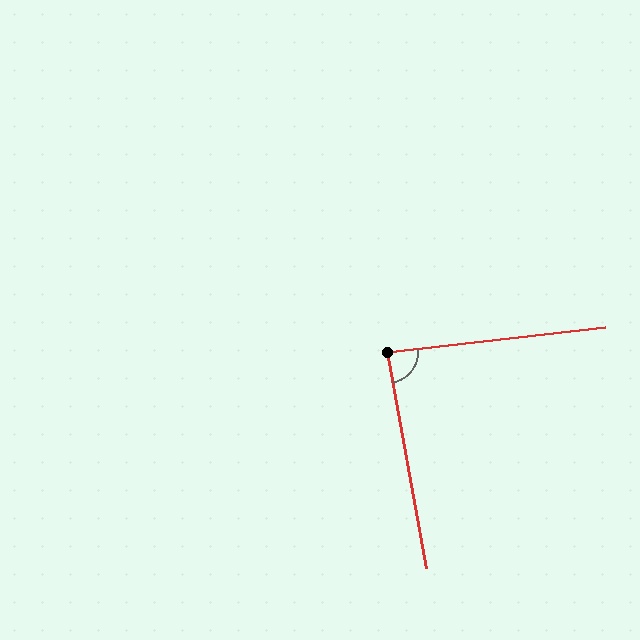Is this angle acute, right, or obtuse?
It is approximately a right angle.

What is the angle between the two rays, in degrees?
Approximately 86 degrees.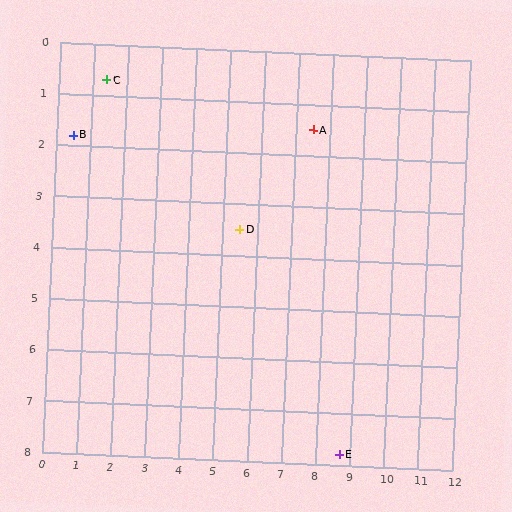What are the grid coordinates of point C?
Point C is at approximately (1.4, 0.7).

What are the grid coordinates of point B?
Point B is at approximately (0.5, 1.8).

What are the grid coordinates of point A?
Point A is at approximately (7.5, 1.5).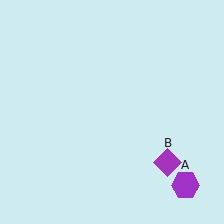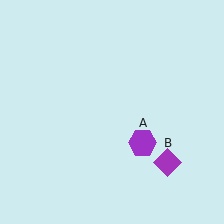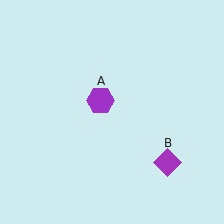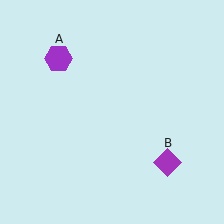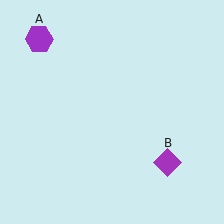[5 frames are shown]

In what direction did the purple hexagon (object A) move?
The purple hexagon (object A) moved up and to the left.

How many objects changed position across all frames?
1 object changed position: purple hexagon (object A).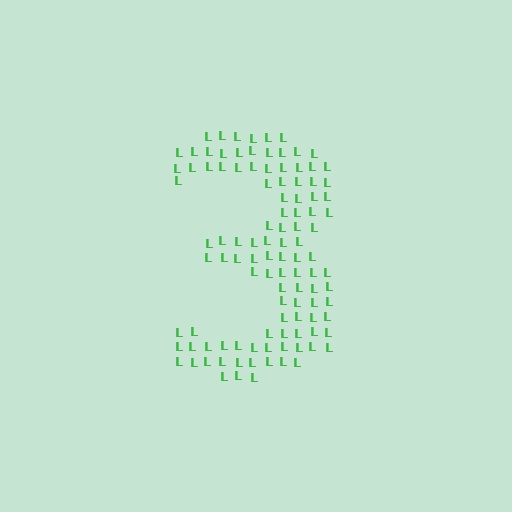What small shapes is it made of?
It is made of small letter L's.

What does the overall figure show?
The overall figure shows the digit 3.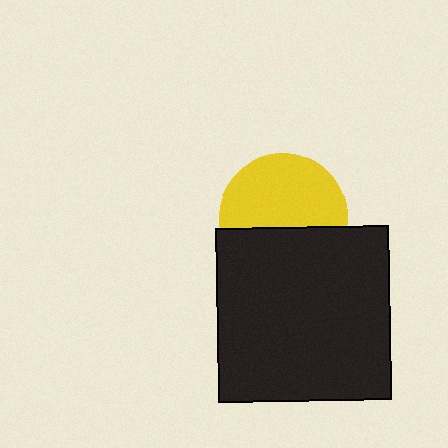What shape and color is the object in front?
The object in front is a black square.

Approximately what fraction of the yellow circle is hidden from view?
Roughly 42% of the yellow circle is hidden behind the black square.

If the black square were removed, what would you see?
You would see the complete yellow circle.